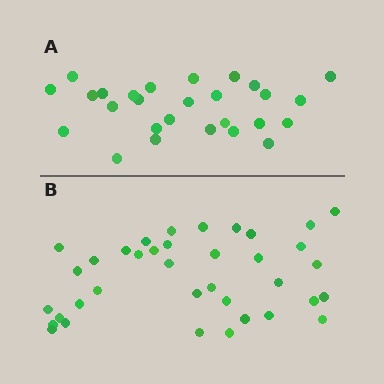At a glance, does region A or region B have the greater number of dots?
Region B (the bottom region) has more dots.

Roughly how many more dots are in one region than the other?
Region B has roughly 10 or so more dots than region A.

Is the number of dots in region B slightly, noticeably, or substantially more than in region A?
Region B has noticeably more, but not dramatically so. The ratio is roughly 1.4 to 1.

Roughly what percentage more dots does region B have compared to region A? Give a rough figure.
About 35% more.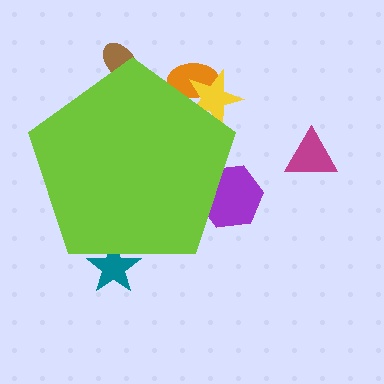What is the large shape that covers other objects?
A lime pentagon.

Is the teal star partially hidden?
Yes, the teal star is partially hidden behind the lime pentagon.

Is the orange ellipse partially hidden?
Yes, the orange ellipse is partially hidden behind the lime pentagon.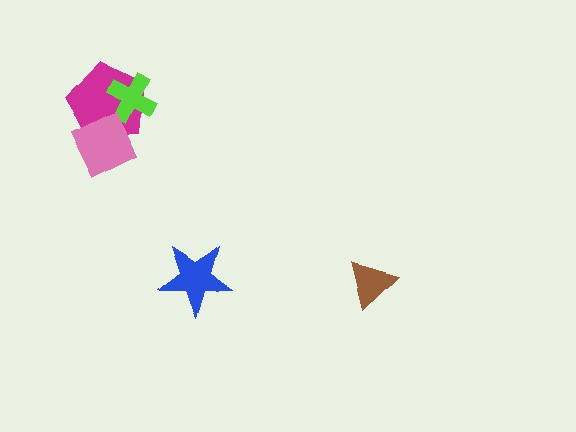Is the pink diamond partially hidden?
No, no other shape covers it.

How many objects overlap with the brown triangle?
0 objects overlap with the brown triangle.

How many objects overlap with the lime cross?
1 object overlaps with the lime cross.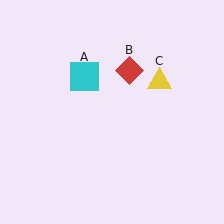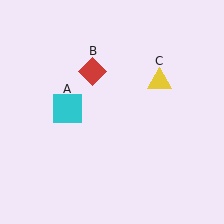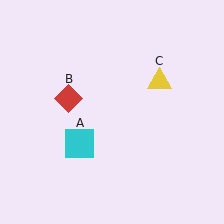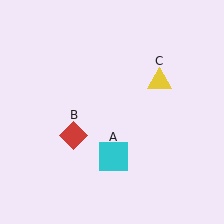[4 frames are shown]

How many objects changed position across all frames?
2 objects changed position: cyan square (object A), red diamond (object B).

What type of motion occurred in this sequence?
The cyan square (object A), red diamond (object B) rotated counterclockwise around the center of the scene.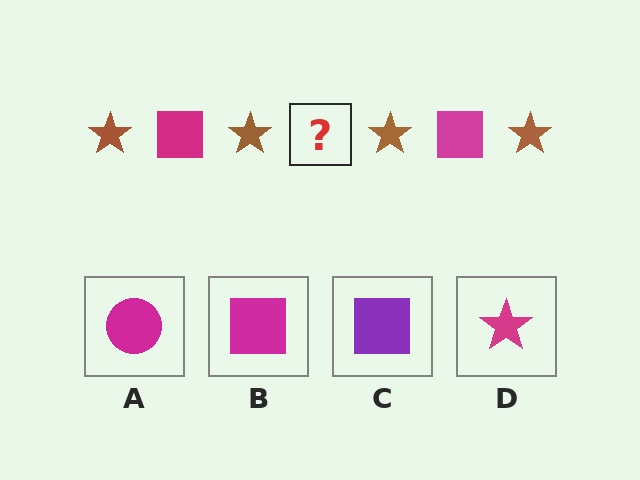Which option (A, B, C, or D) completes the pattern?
B.